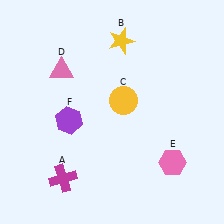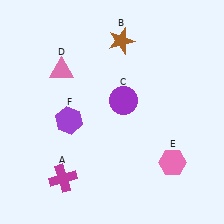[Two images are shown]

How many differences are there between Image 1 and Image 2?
There are 2 differences between the two images.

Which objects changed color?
B changed from yellow to brown. C changed from yellow to purple.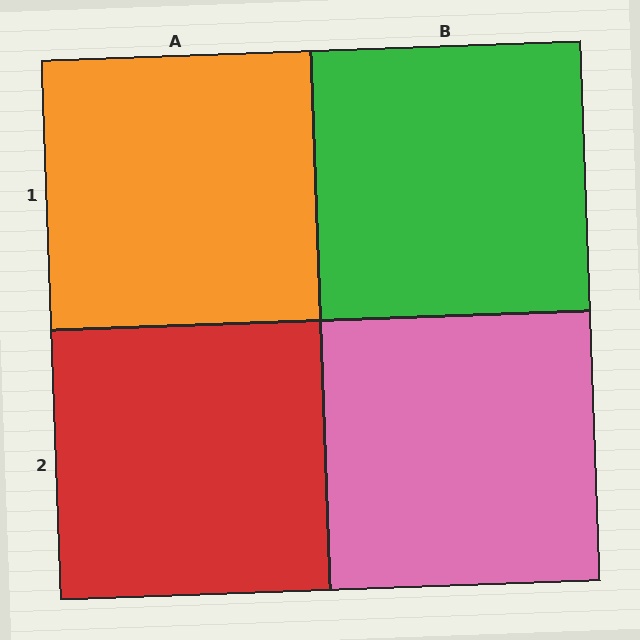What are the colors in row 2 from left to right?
Red, pink.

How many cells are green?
1 cell is green.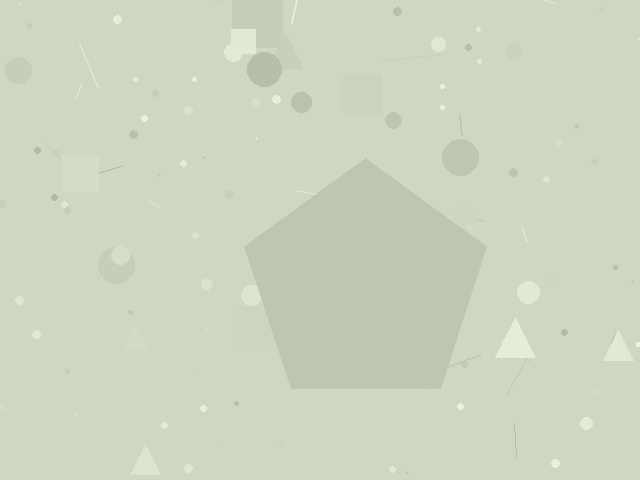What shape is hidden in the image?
A pentagon is hidden in the image.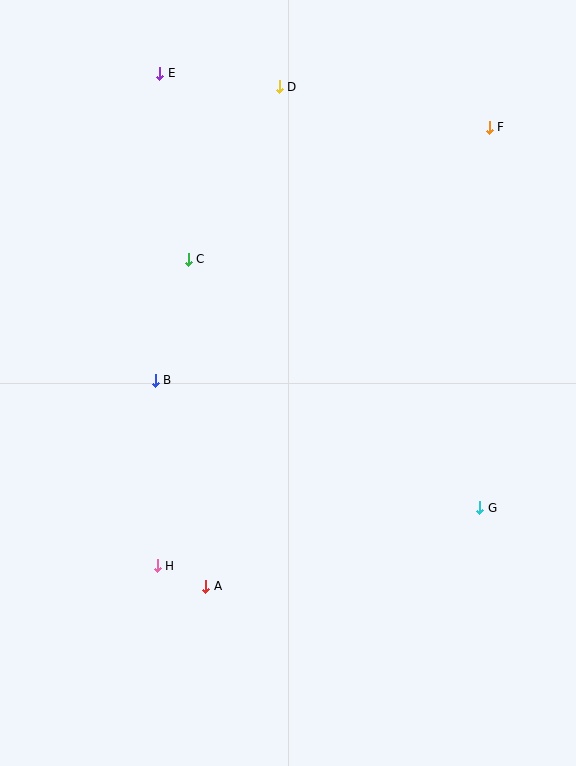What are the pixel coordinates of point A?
Point A is at (206, 586).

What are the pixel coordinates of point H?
Point H is at (157, 566).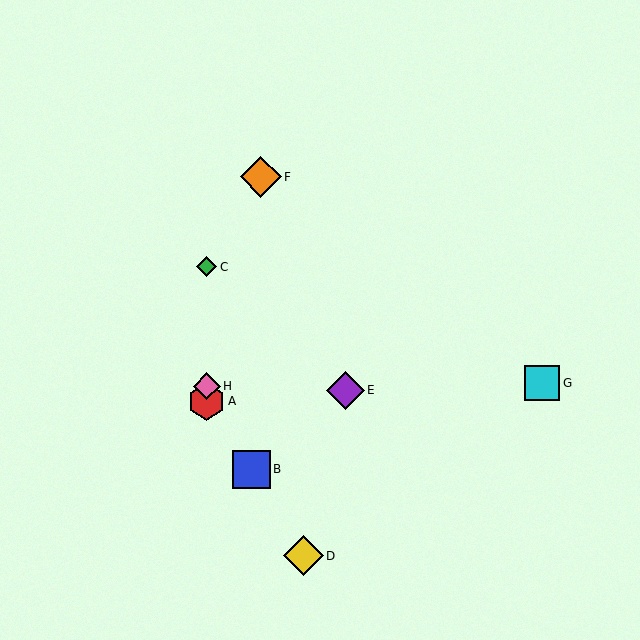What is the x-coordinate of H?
Object H is at x≈207.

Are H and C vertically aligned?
Yes, both are at x≈207.